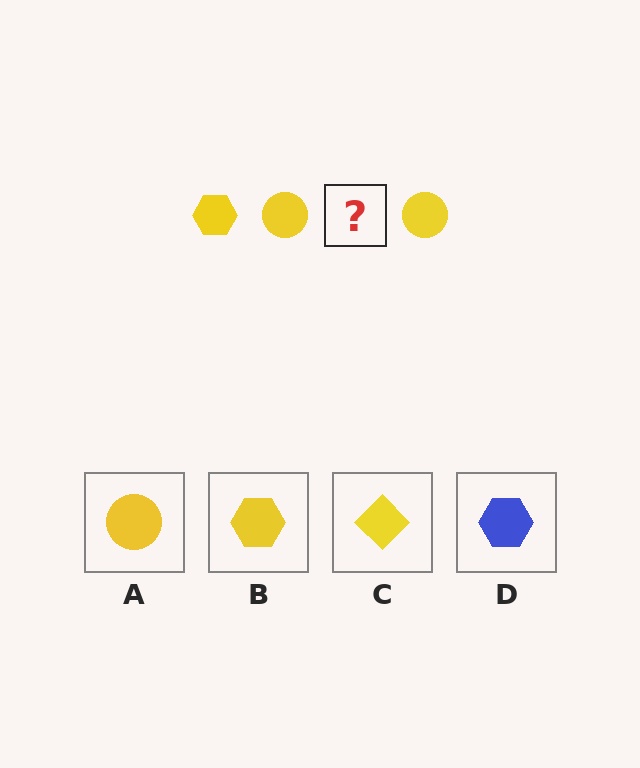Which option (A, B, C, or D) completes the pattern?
B.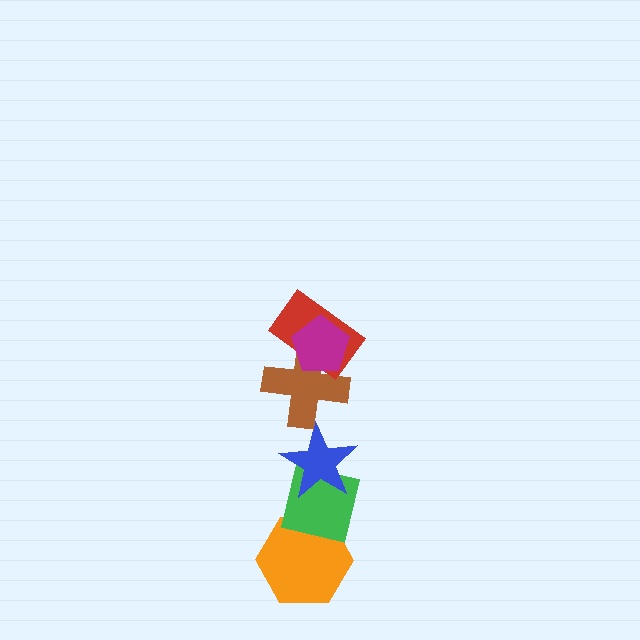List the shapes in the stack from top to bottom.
From top to bottom: the magenta pentagon, the red rectangle, the brown cross, the blue star, the green square, the orange hexagon.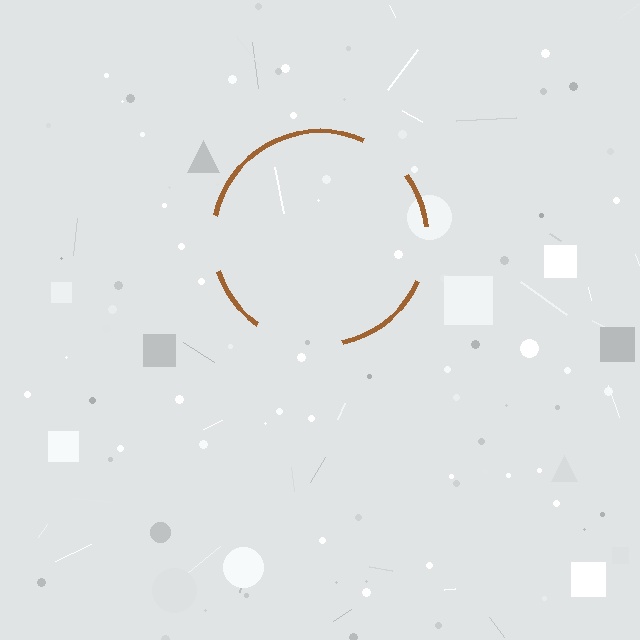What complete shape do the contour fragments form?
The contour fragments form a circle.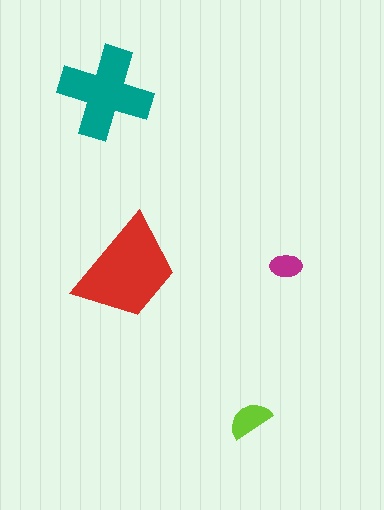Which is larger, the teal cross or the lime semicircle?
The teal cross.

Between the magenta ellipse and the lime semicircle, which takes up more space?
The lime semicircle.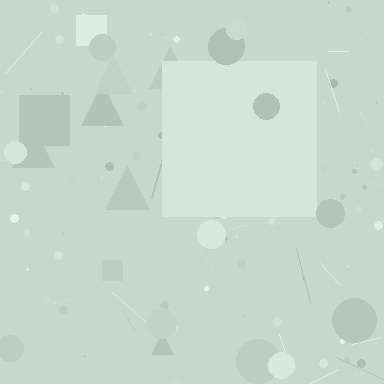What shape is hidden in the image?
A square is hidden in the image.